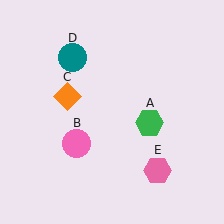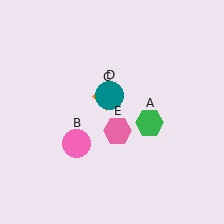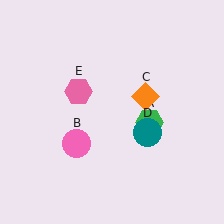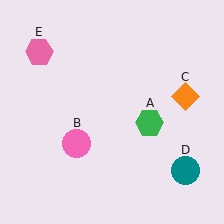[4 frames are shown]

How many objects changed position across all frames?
3 objects changed position: orange diamond (object C), teal circle (object D), pink hexagon (object E).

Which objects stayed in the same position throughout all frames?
Green hexagon (object A) and pink circle (object B) remained stationary.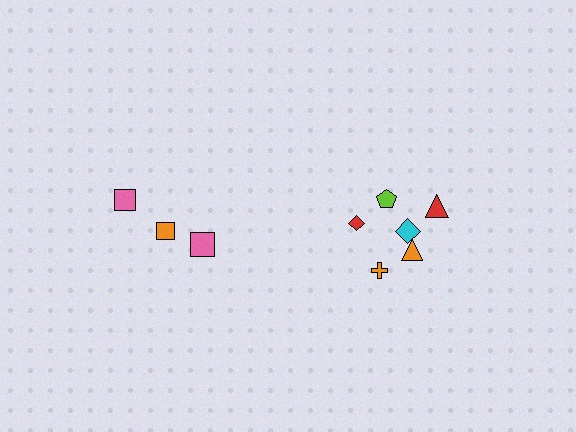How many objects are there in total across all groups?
There are 9 objects.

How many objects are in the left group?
There are 3 objects.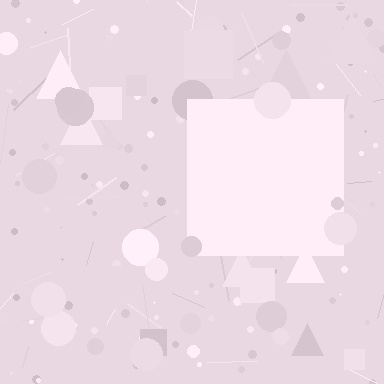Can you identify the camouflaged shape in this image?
The camouflaged shape is a square.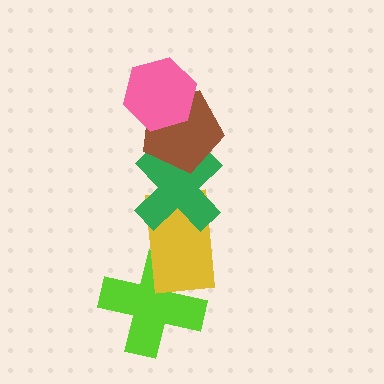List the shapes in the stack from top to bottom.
From top to bottom: the pink hexagon, the brown pentagon, the green cross, the yellow rectangle, the lime cross.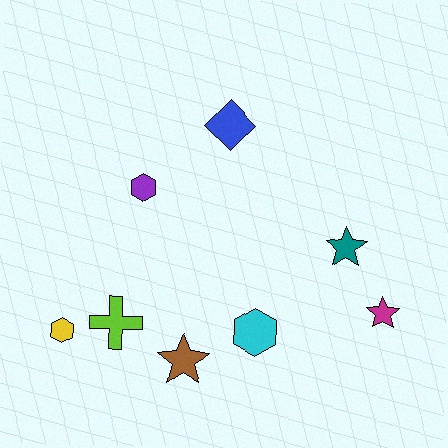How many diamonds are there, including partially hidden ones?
There is 1 diamond.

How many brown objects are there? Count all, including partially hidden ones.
There is 1 brown object.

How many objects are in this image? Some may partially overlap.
There are 8 objects.